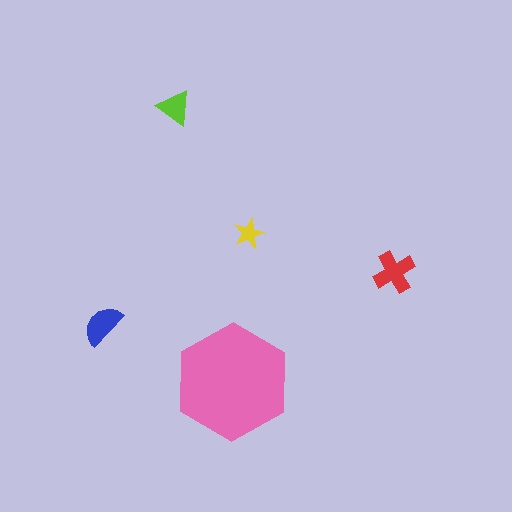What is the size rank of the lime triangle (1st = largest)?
4th.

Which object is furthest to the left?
The blue semicircle is leftmost.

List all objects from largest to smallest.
The pink hexagon, the red cross, the blue semicircle, the lime triangle, the yellow star.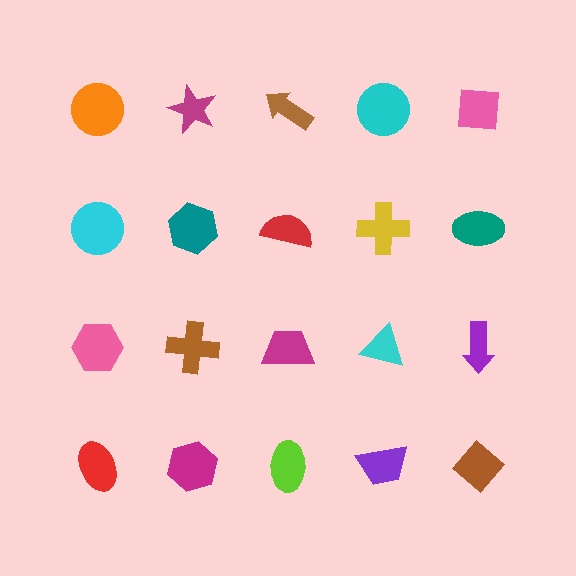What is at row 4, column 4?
A purple trapezoid.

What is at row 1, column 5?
A pink square.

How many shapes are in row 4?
5 shapes.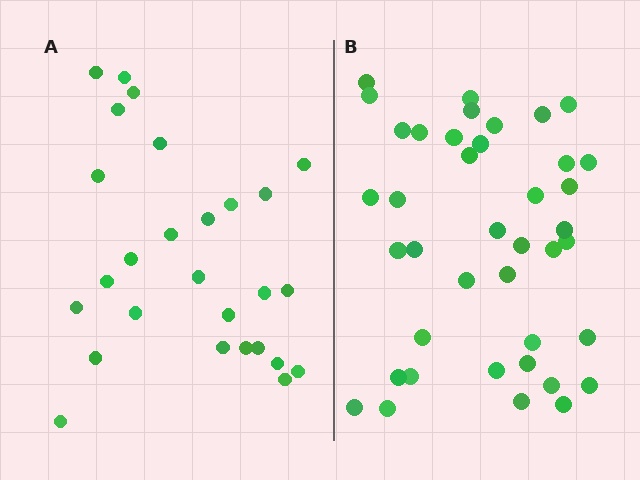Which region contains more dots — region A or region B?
Region B (the right region) has more dots.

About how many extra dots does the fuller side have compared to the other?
Region B has approximately 15 more dots than region A.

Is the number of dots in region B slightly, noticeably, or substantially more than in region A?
Region B has substantially more. The ratio is roughly 1.5 to 1.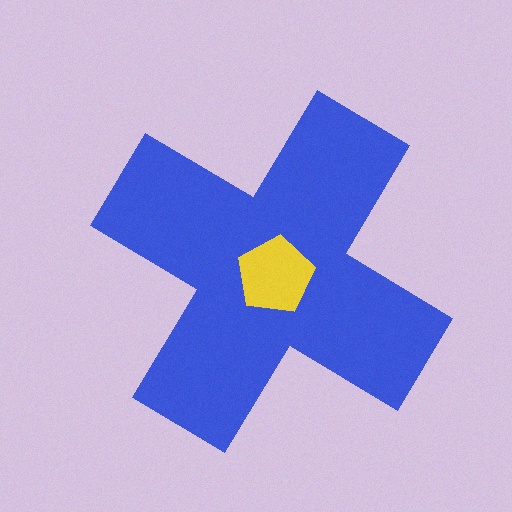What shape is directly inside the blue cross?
The yellow pentagon.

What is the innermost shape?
The yellow pentagon.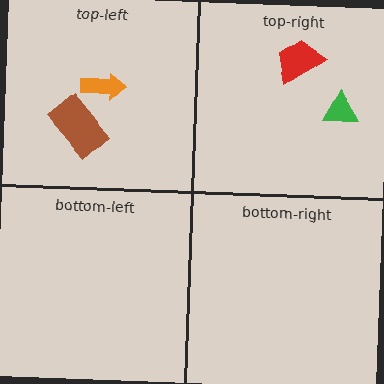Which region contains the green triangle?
The top-right region.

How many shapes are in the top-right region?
2.